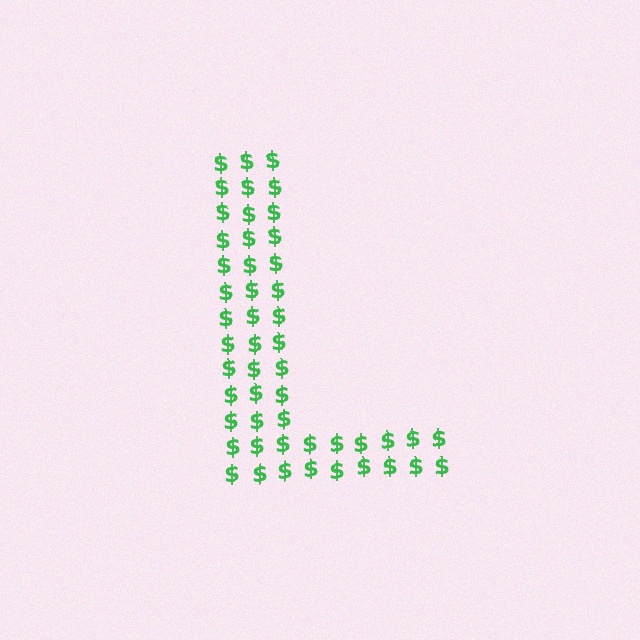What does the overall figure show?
The overall figure shows the letter L.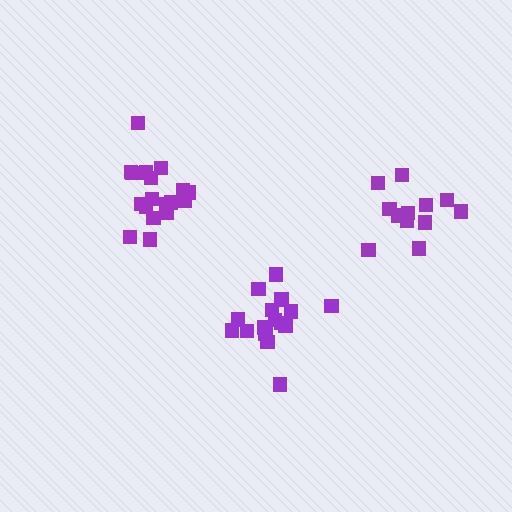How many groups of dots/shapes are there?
There are 3 groups.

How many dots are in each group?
Group 1: 12 dots, Group 2: 18 dots, Group 3: 16 dots (46 total).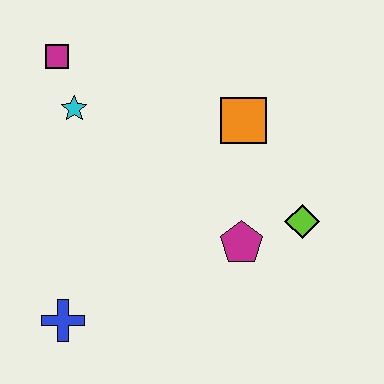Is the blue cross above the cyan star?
No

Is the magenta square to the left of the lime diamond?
Yes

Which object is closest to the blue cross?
The magenta pentagon is closest to the blue cross.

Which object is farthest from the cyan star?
The lime diamond is farthest from the cyan star.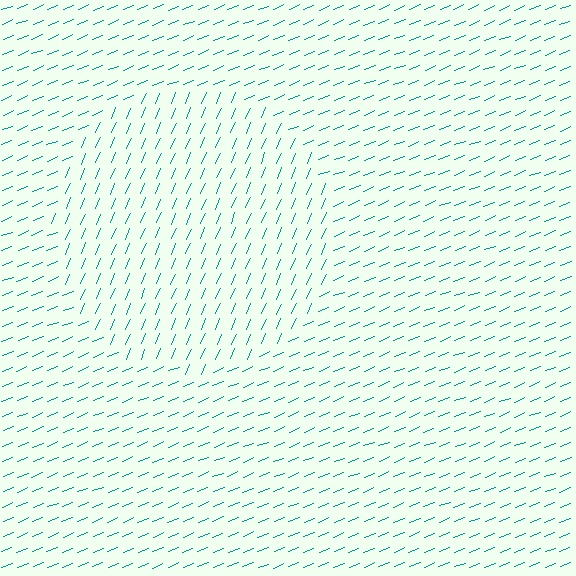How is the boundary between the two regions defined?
The boundary is defined purely by a change in line orientation (approximately 45 degrees difference). All lines are the same color and thickness.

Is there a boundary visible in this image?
Yes, there is a texture boundary formed by a change in line orientation.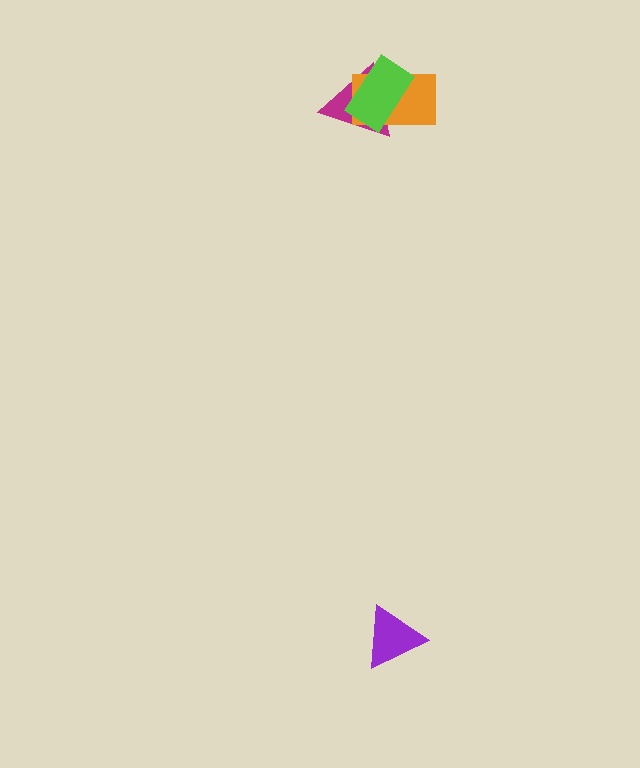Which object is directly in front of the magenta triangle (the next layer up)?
The orange rectangle is directly in front of the magenta triangle.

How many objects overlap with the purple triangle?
0 objects overlap with the purple triangle.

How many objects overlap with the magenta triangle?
2 objects overlap with the magenta triangle.